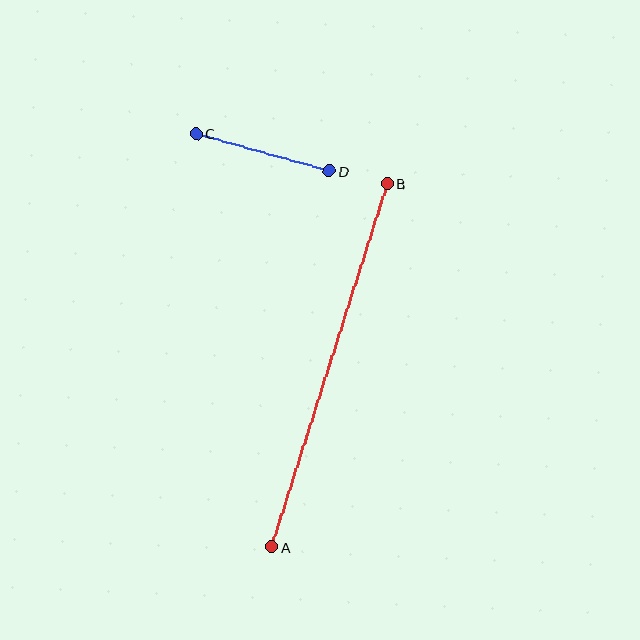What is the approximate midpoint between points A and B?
The midpoint is at approximately (329, 365) pixels.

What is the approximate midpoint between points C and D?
The midpoint is at approximately (263, 152) pixels.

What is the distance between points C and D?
The distance is approximately 138 pixels.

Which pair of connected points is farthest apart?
Points A and B are farthest apart.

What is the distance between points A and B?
The distance is approximately 381 pixels.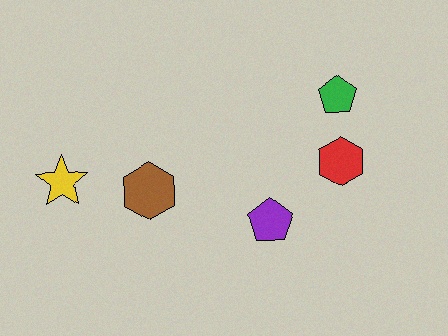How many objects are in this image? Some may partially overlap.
There are 5 objects.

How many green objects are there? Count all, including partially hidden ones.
There is 1 green object.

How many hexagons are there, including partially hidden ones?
There are 2 hexagons.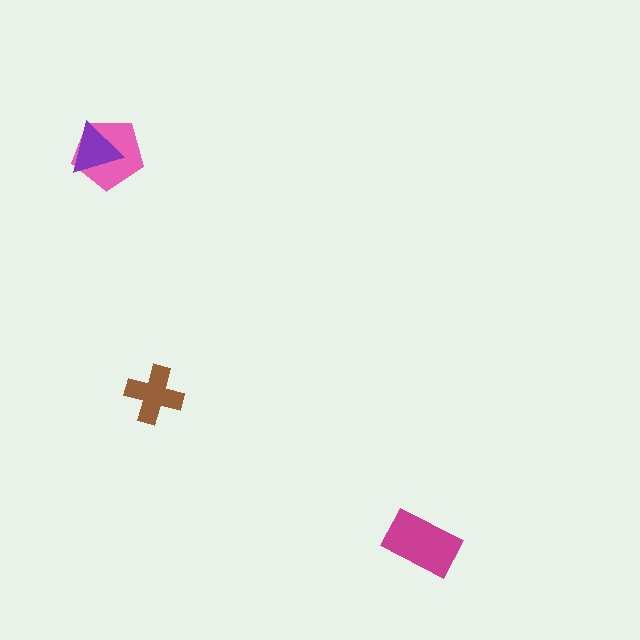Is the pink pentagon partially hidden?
Yes, it is partially covered by another shape.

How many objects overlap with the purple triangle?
1 object overlaps with the purple triangle.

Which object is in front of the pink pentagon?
The purple triangle is in front of the pink pentagon.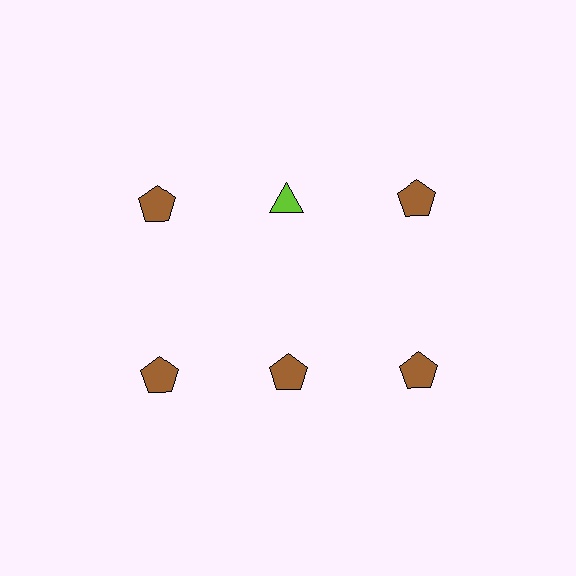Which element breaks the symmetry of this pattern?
The lime triangle in the top row, second from left column breaks the symmetry. All other shapes are brown pentagons.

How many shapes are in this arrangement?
There are 6 shapes arranged in a grid pattern.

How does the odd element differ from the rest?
It differs in both color (lime instead of brown) and shape (triangle instead of pentagon).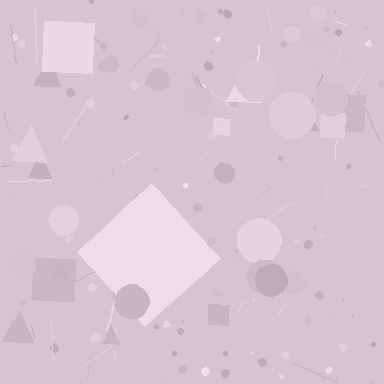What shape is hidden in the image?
A diamond is hidden in the image.